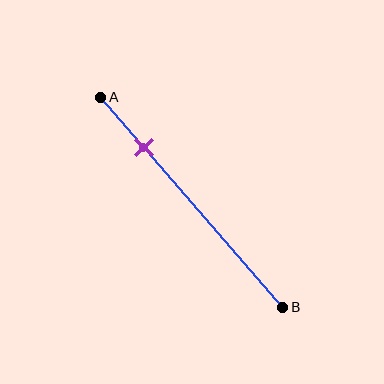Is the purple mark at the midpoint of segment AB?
No, the mark is at about 25% from A, not at the 50% midpoint.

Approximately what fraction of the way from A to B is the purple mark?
The purple mark is approximately 25% of the way from A to B.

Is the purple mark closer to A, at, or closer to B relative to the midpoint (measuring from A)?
The purple mark is closer to point A than the midpoint of segment AB.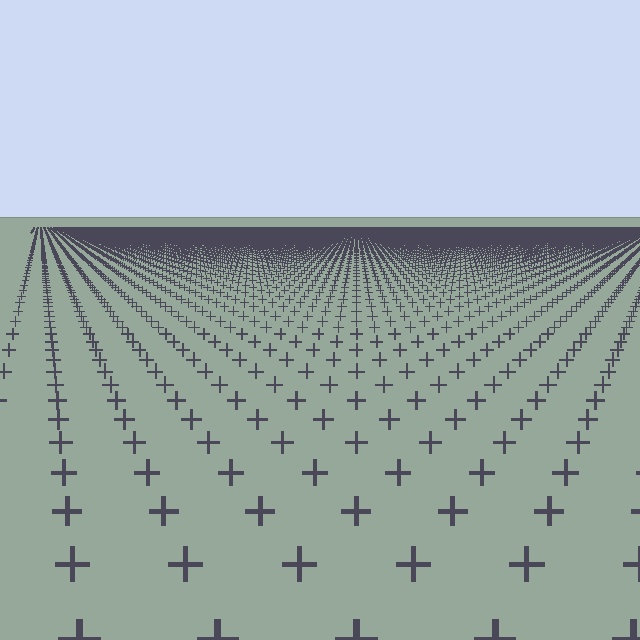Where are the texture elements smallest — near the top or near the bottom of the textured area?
Near the top.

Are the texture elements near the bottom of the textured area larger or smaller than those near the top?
Larger. Near the bottom, elements are closer to the viewer and appear at a bigger on-screen size.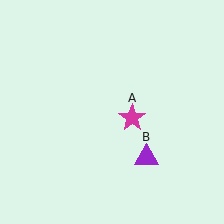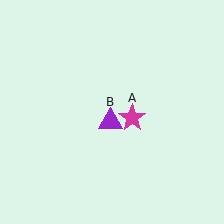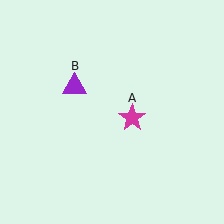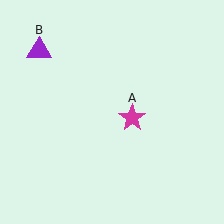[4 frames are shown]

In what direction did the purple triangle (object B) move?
The purple triangle (object B) moved up and to the left.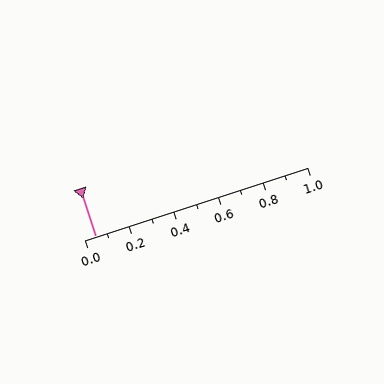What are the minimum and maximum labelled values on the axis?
The axis runs from 0.0 to 1.0.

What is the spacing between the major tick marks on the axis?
The major ticks are spaced 0.2 apart.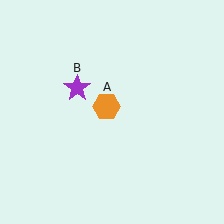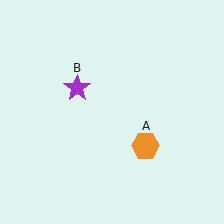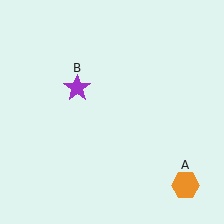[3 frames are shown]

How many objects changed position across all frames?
1 object changed position: orange hexagon (object A).